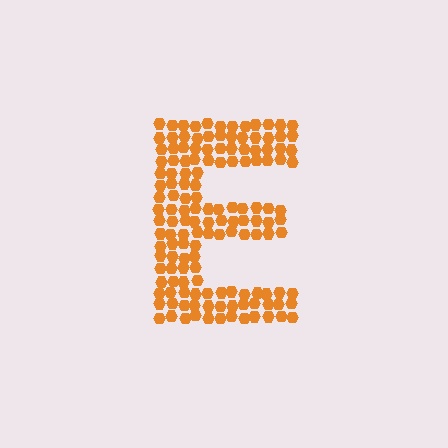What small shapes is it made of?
It is made of small hexagons.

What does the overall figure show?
The overall figure shows the letter E.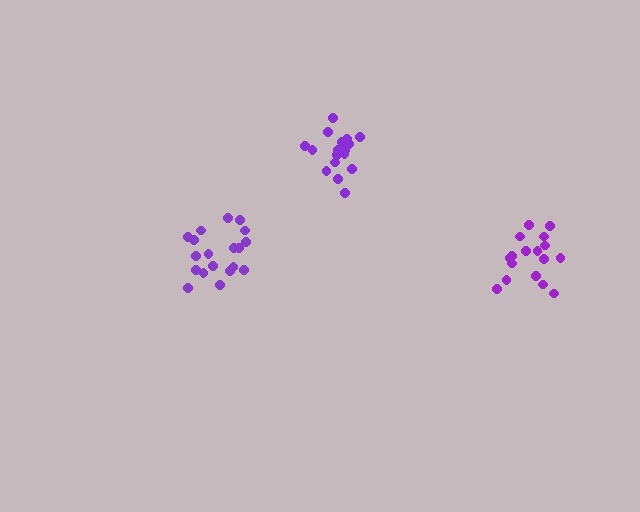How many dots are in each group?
Group 1: 19 dots, Group 2: 17 dots, Group 3: 19 dots (55 total).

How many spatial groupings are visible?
There are 3 spatial groupings.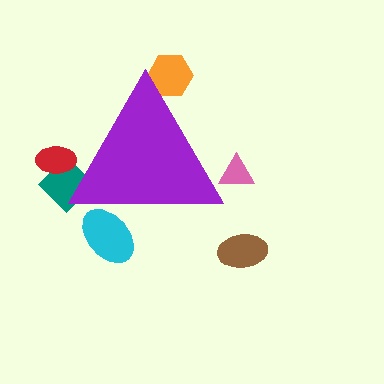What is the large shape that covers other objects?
A purple triangle.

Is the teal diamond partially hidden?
Yes, the teal diamond is partially hidden behind the purple triangle.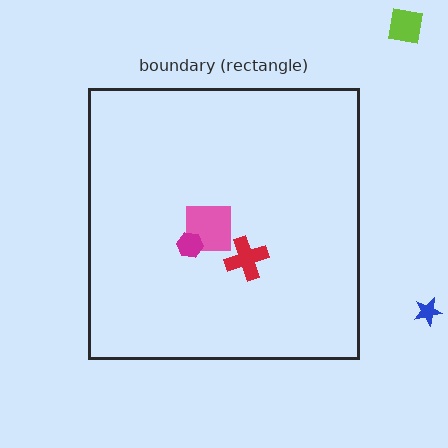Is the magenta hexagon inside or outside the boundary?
Inside.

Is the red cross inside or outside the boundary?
Inside.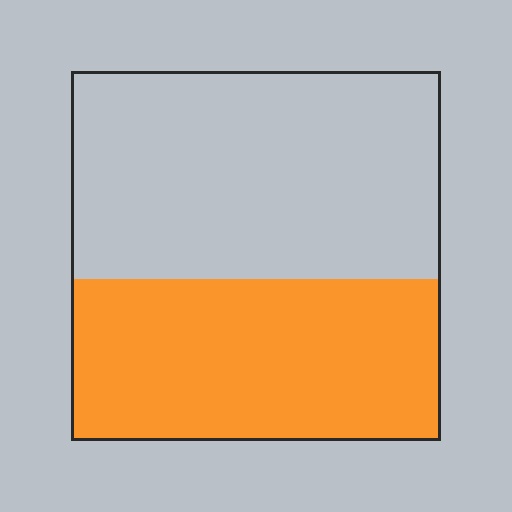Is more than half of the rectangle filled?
No.